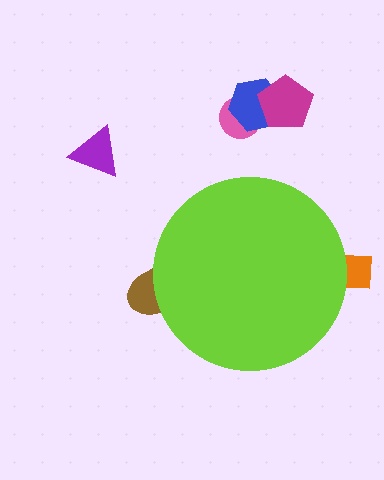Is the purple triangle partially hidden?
No, the purple triangle is fully visible.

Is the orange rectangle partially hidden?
Yes, the orange rectangle is partially hidden behind the lime circle.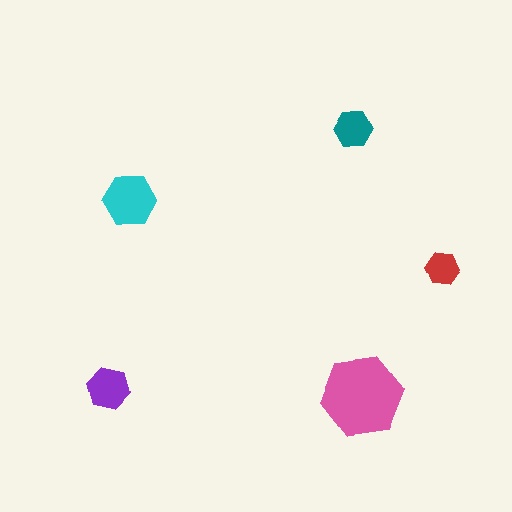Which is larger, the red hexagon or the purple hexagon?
The purple one.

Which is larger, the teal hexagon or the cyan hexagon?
The cyan one.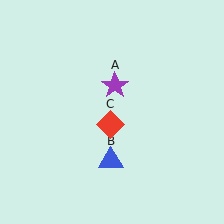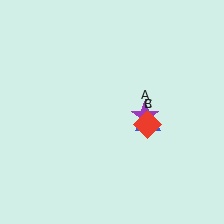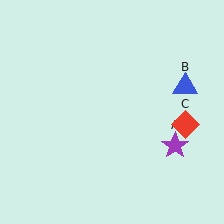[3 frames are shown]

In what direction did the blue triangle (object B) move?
The blue triangle (object B) moved up and to the right.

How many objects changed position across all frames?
3 objects changed position: purple star (object A), blue triangle (object B), red diamond (object C).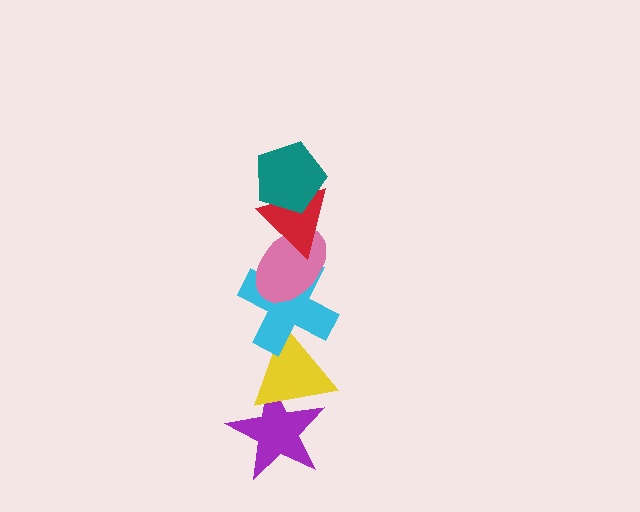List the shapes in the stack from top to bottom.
From top to bottom: the teal pentagon, the red triangle, the pink ellipse, the cyan cross, the yellow triangle, the purple star.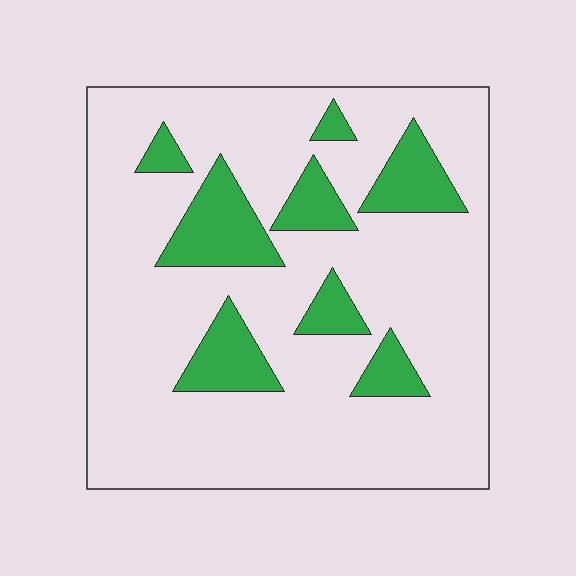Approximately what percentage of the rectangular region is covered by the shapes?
Approximately 20%.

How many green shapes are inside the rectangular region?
8.